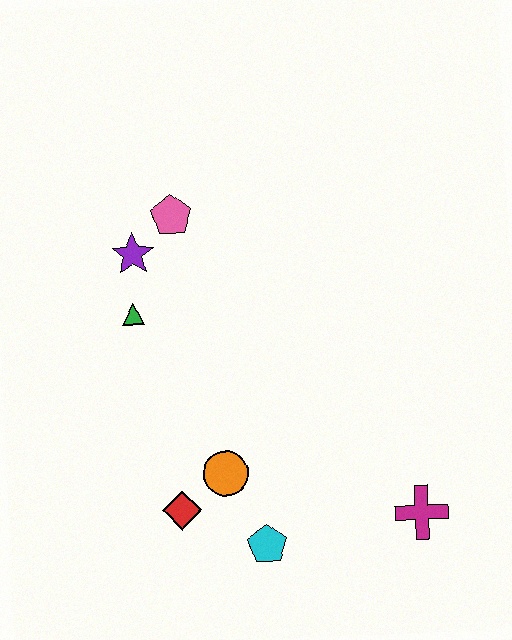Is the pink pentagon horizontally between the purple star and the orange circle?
Yes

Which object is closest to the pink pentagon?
The purple star is closest to the pink pentagon.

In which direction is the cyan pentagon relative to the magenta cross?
The cyan pentagon is to the left of the magenta cross.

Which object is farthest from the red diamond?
The pink pentagon is farthest from the red diamond.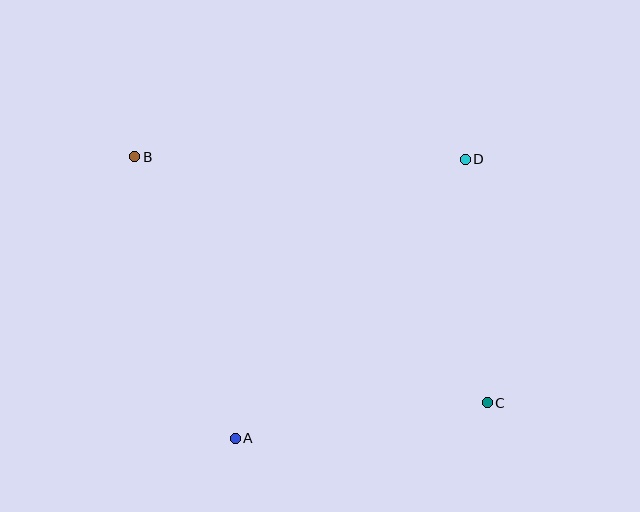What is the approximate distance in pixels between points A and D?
The distance between A and D is approximately 362 pixels.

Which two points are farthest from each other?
Points B and C are farthest from each other.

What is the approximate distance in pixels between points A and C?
The distance between A and C is approximately 255 pixels.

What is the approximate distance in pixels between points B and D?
The distance between B and D is approximately 331 pixels.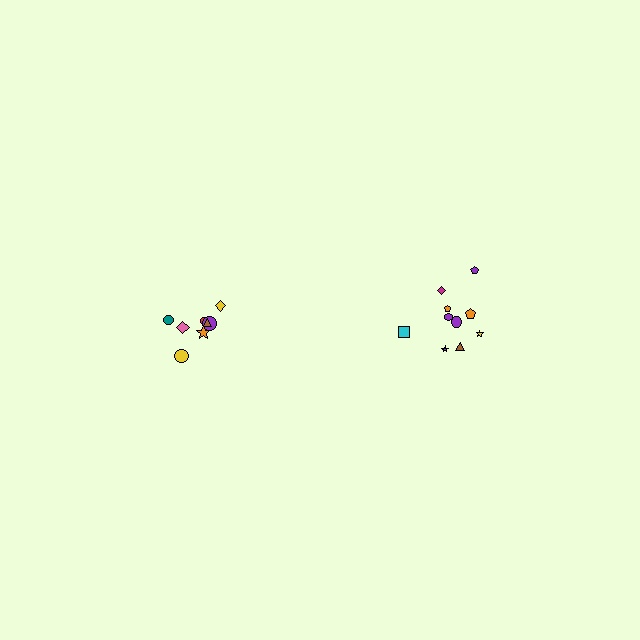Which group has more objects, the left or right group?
The right group.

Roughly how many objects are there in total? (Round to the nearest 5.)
Roughly 20 objects in total.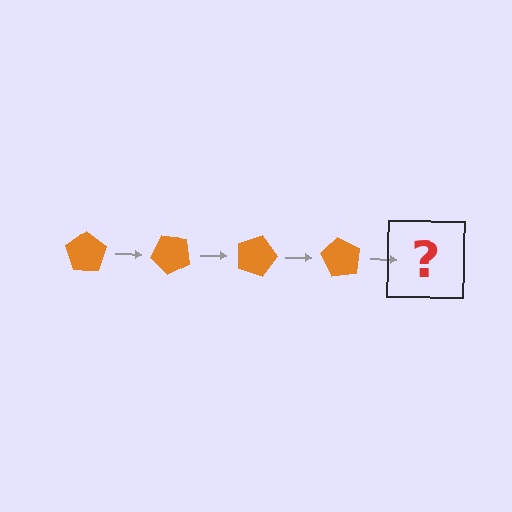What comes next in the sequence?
The next element should be an orange pentagon rotated 180 degrees.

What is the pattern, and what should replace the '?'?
The pattern is that the pentagon rotates 45 degrees each step. The '?' should be an orange pentagon rotated 180 degrees.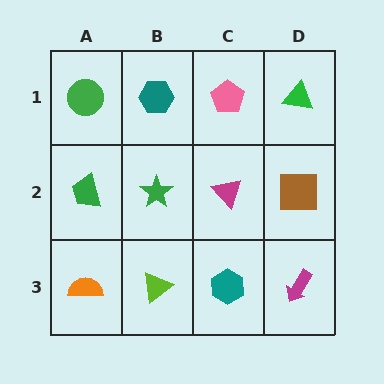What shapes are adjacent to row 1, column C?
A magenta triangle (row 2, column C), a teal hexagon (row 1, column B), a green triangle (row 1, column D).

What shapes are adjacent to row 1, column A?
A green trapezoid (row 2, column A), a teal hexagon (row 1, column B).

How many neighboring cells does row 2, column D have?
3.